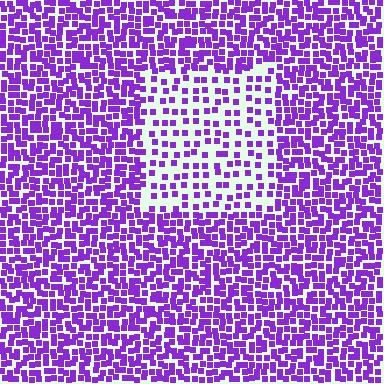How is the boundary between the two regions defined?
The boundary is defined by a change in element density (approximately 2.2x ratio). All elements are the same color, size, and shape.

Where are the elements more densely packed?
The elements are more densely packed outside the rectangle boundary.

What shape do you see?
I see a rectangle.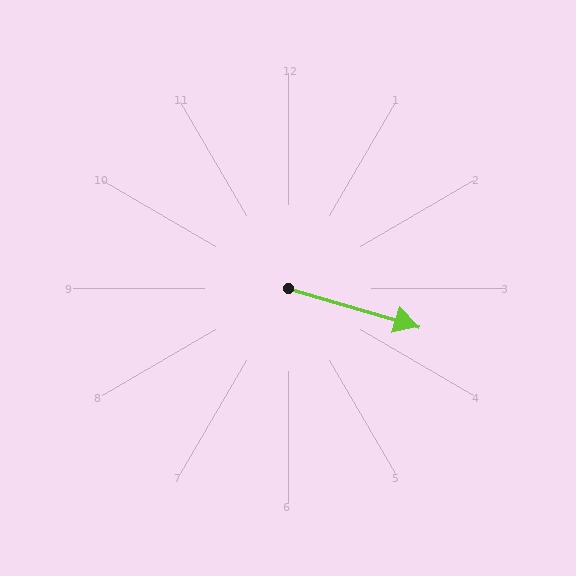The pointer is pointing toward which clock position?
Roughly 4 o'clock.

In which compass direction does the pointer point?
East.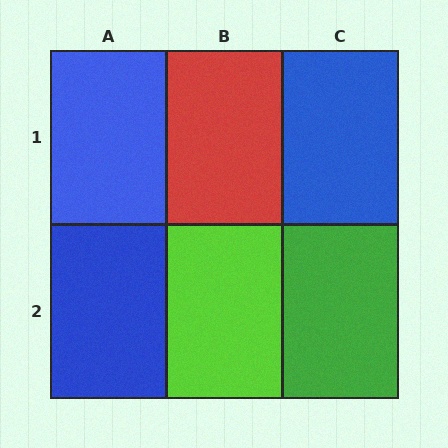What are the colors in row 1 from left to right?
Blue, red, blue.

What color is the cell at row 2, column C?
Green.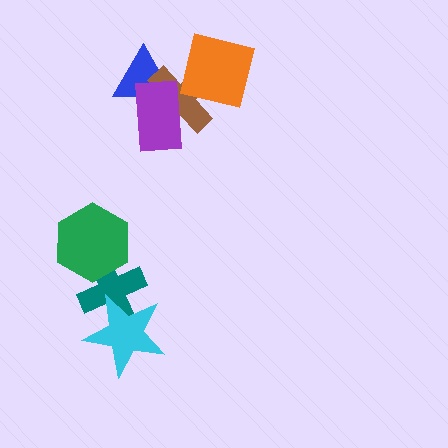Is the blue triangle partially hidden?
Yes, it is partially covered by another shape.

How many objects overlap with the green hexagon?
1 object overlaps with the green hexagon.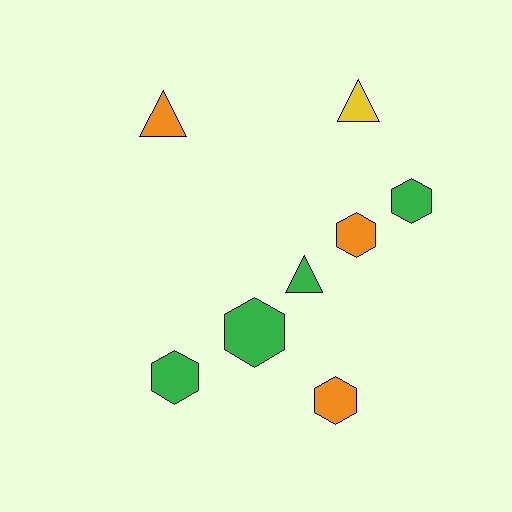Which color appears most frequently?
Green, with 4 objects.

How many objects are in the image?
There are 8 objects.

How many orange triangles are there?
There is 1 orange triangle.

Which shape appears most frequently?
Hexagon, with 5 objects.